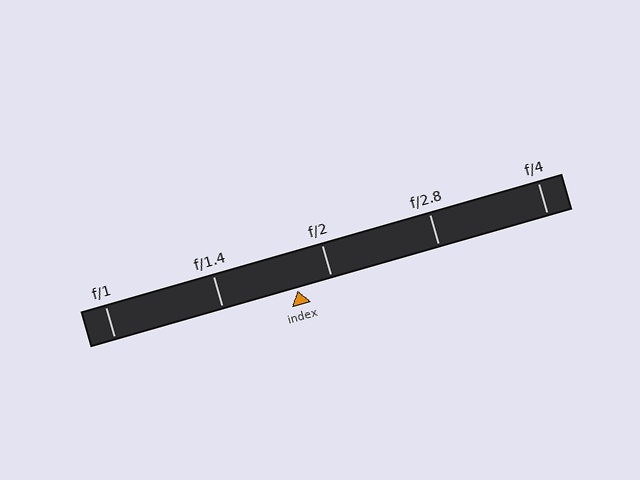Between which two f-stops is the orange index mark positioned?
The index mark is between f/1.4 and f/2.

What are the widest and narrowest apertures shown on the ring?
The widest aperture shown is f/1 and the narrowest is f/4.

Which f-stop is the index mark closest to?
The index mark is closest to f/2.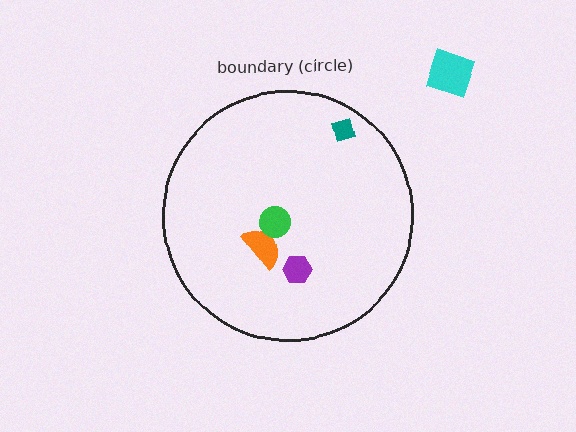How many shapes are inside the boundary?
4 inside, 1 outside.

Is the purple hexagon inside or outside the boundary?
Inside.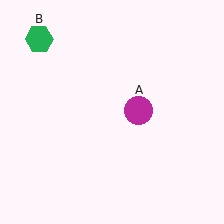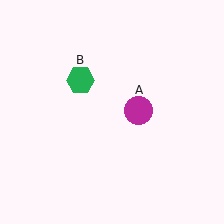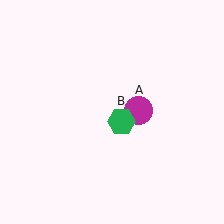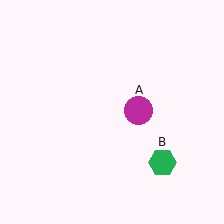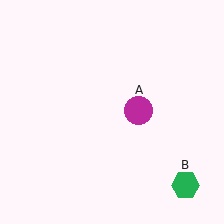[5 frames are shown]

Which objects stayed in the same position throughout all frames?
Magenta circle (object A) remained stationary.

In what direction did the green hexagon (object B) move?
The green hexagon (object B) moved down and to the right.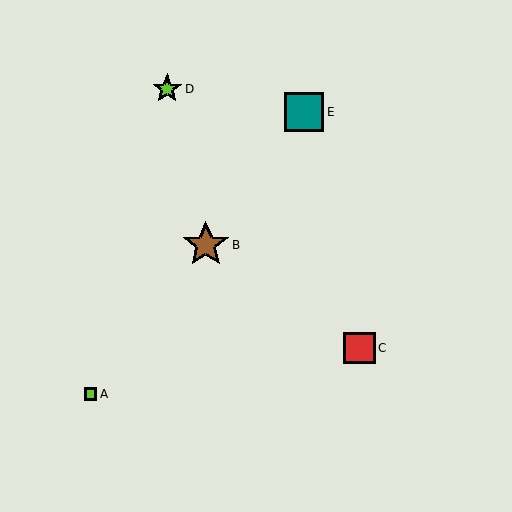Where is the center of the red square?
The center of the red square is at (360, 348).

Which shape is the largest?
The brown star (labeled B) is the largest.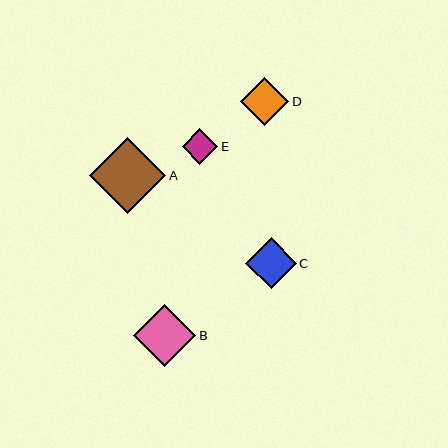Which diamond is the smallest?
Diamond E is the smallest with a size of approximately 36 pixels.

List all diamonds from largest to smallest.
From largest to smallest: A, B, C, D, E.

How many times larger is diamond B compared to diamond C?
Diamond B is approximately 1.2 times the size of diamond C.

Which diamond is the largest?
Diamond A is the largest with a size of approximately 76 pixels.